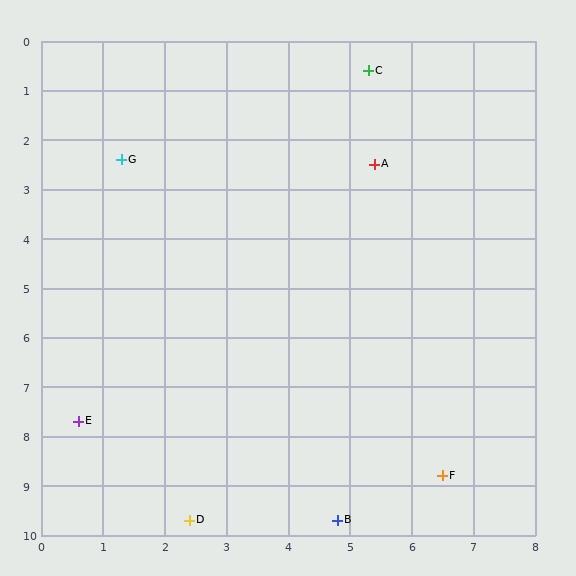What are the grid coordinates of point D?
Point D is at approximately (2.4, 9.7).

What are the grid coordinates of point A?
Point A is at approximately (5.4, 2.5).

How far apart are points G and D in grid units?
Points G and D are about 7.4 grid units apart.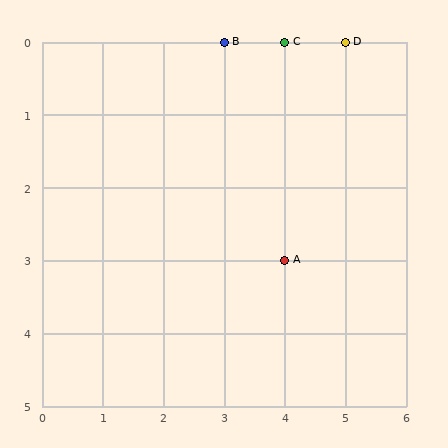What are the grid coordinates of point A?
Point A is at grid coordinates (4, 3).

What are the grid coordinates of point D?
Point D is at grid coordinates (5, 0).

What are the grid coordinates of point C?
Point C is at grid coordinates (4, 0).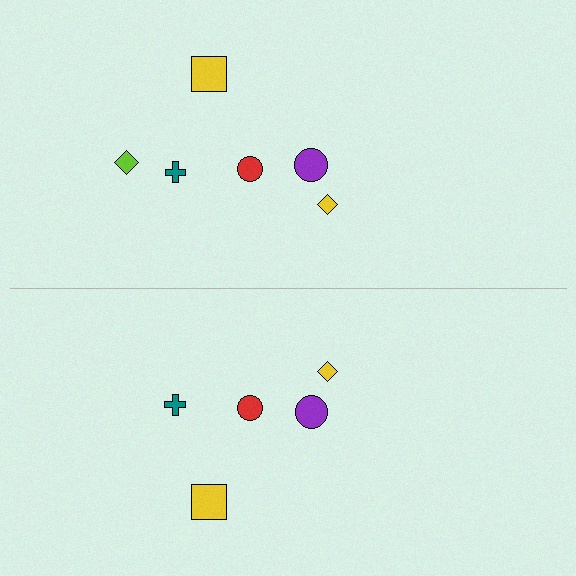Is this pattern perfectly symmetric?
No, the pattern is not perfectly symmetric. A lime diamond is missing from the bottom side.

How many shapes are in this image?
There are 11 shapes in this image.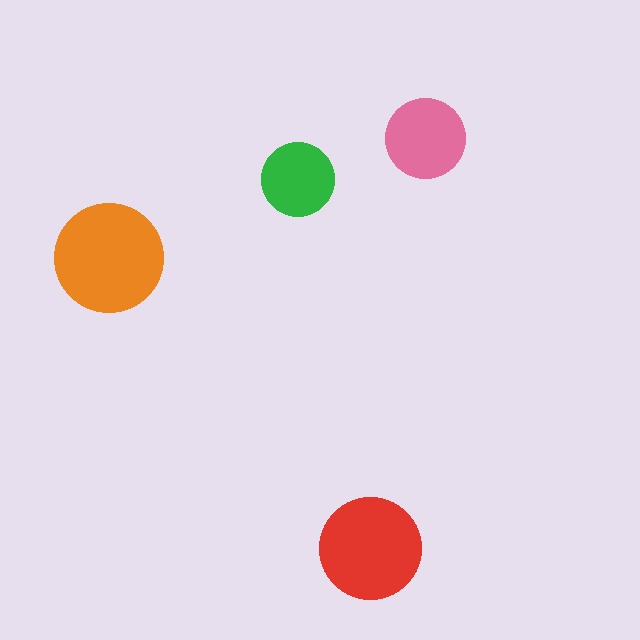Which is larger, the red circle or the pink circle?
The red one.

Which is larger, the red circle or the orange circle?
The orange one.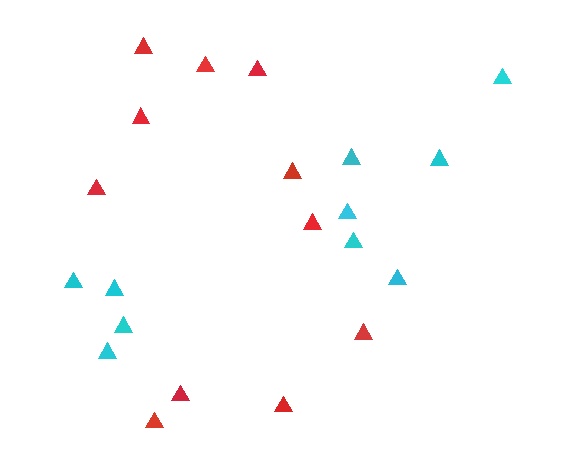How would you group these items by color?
There are 2 groups: one group of red triangles (11) and one group of cyan triangles (10).